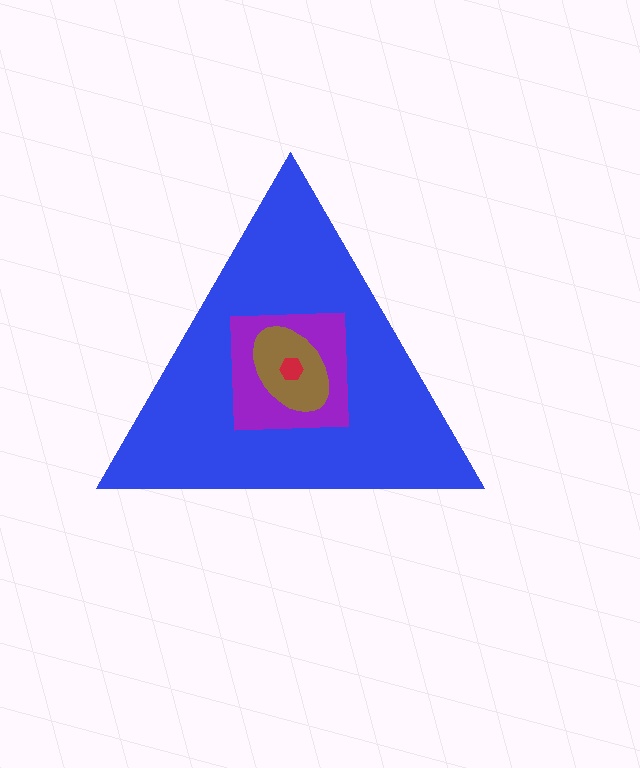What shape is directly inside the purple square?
The brown ellipse.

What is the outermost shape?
The blue triangle.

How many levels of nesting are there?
4.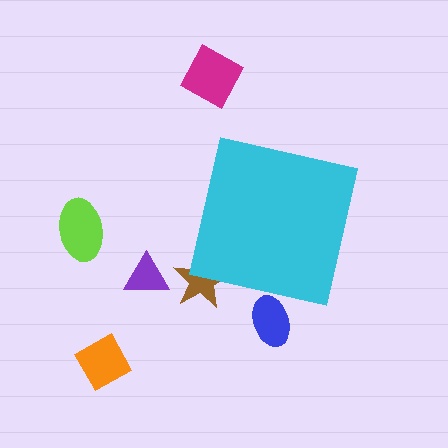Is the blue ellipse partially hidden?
Yes, the blue ellipse is partially hidden behind the cyan square.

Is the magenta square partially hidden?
No, the magenta square is fully visible.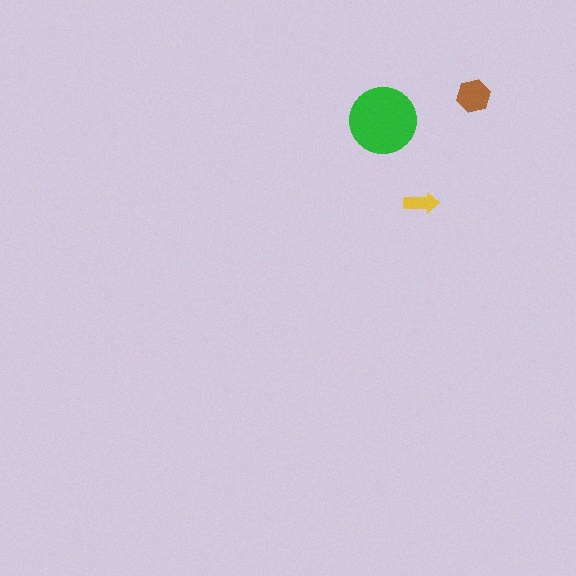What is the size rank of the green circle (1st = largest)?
1st.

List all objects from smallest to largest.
The yellow arrow, the brown hexagon, the green circle.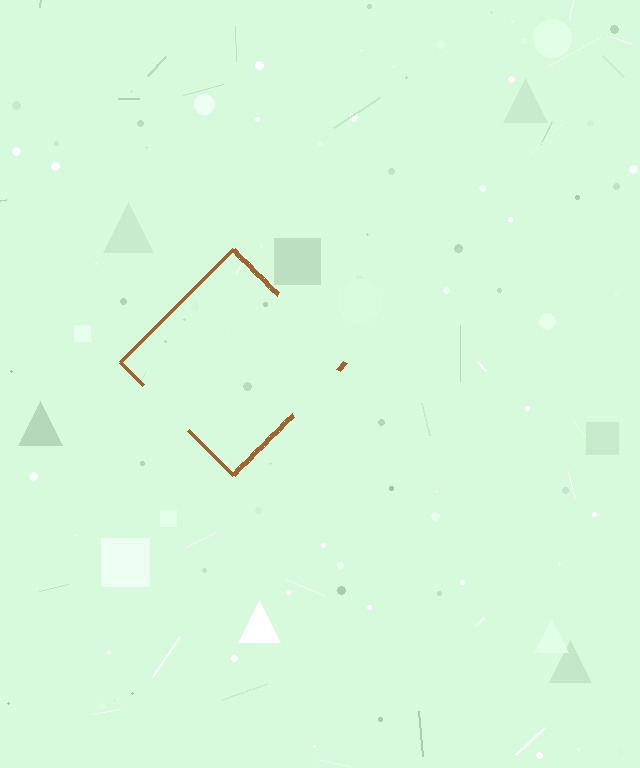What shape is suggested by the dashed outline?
The dashed outline suggests a diamond.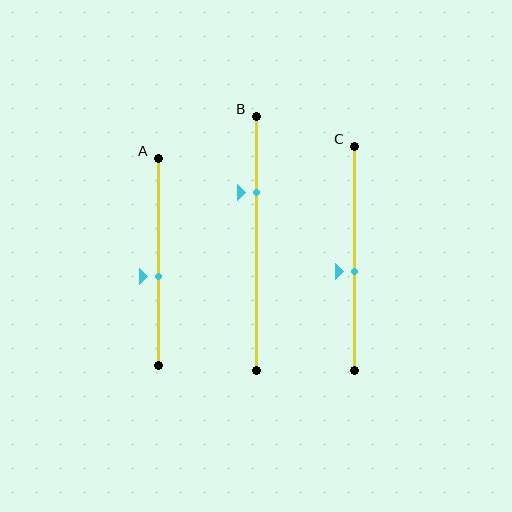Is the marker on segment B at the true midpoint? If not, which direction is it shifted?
No, the marker on segment B is shifted upward by about 20% of the segment length.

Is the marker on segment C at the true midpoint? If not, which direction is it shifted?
No, the marker on segment C is shifted downward by about 6% of the segment length.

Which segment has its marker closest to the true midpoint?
Segment C has its marker closest to the true midpoint.